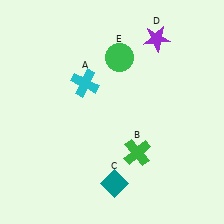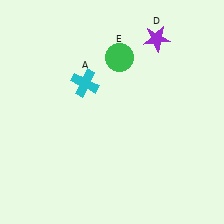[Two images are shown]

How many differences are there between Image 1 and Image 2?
There are 2 differences between the two images.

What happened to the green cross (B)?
The green cross (B) was removed in Image 2. It was in the bottom-right area of Image 1.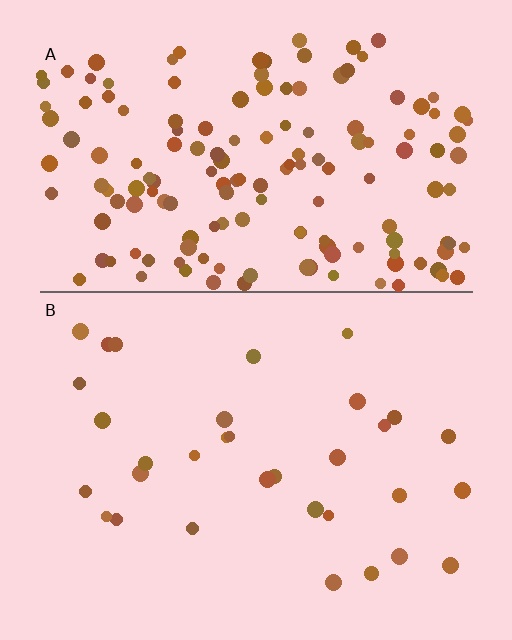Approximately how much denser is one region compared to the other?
Approximately 4.9× — region A over region B.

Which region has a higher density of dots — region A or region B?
A (the top).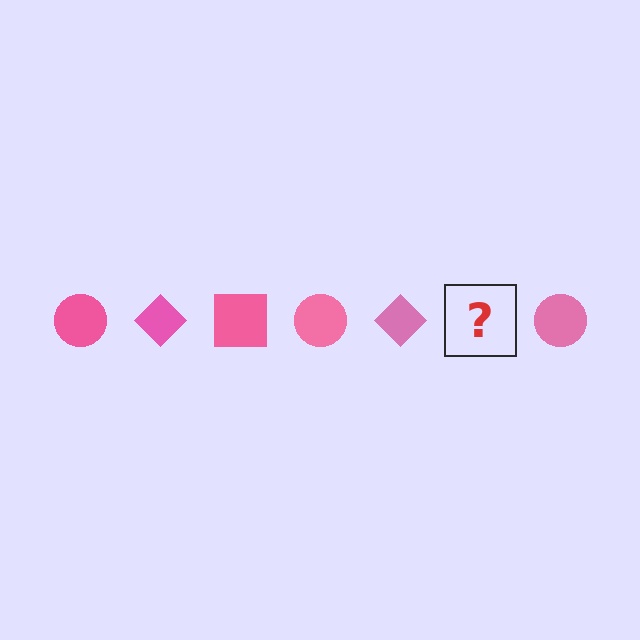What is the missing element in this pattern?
The missing element is a pink square.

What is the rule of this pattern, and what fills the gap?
The rule is that the pattern cycles through circle, diamond, square shapes in pink. The gap should be filled with a pink square.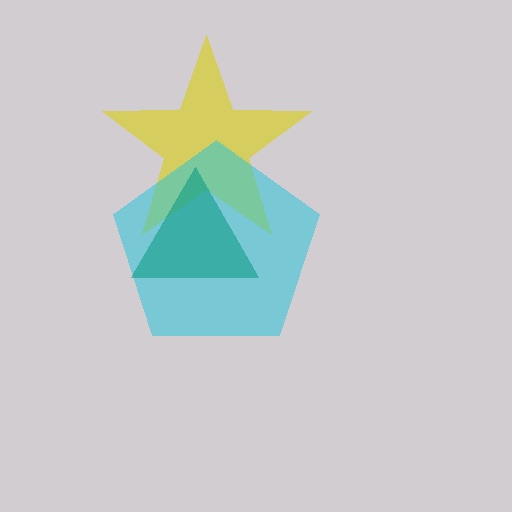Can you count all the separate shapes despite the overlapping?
Yes, there are 3 separate shapes.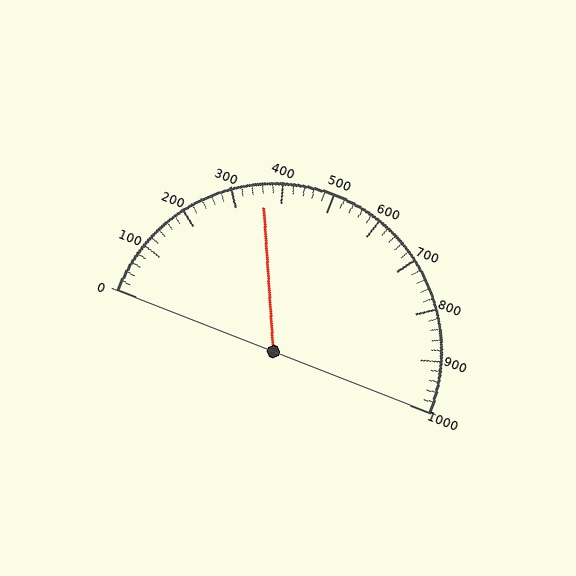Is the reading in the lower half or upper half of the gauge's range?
The reading is in the lower half of the range (0 to 1000).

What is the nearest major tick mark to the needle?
The nearest major tick mark is 400.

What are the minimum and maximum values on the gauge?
The gauge ranges from 0 to 1000.